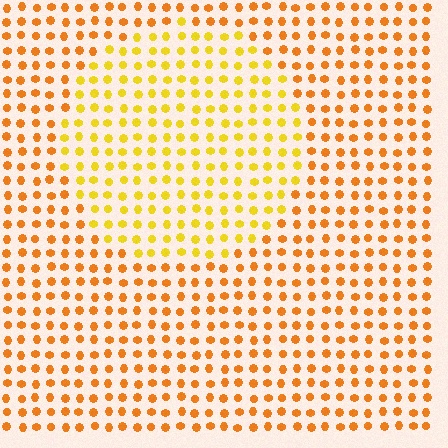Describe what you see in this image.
The image is filled with small orange elements in a uniform arrangement. A circle-shaped region is visible where the elements are tinted to a slightly different hue, forming a subtle color boundary.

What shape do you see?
I see a circle.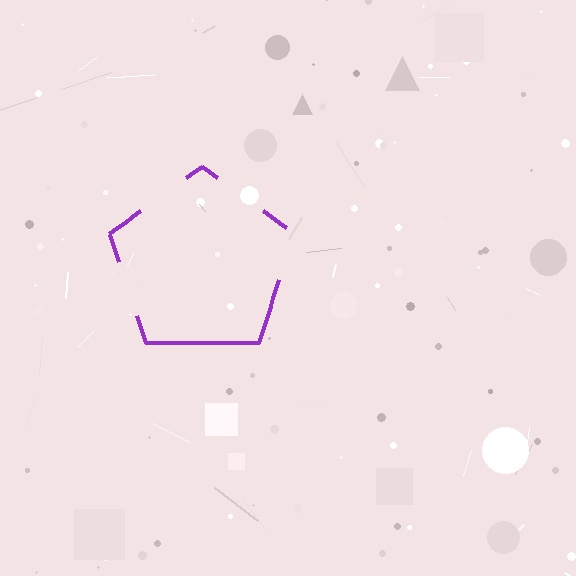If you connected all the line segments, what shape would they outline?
They would outline a pentagon.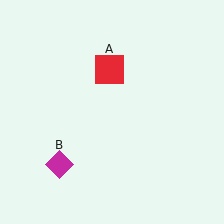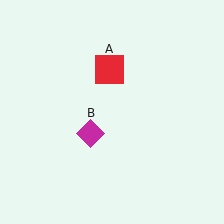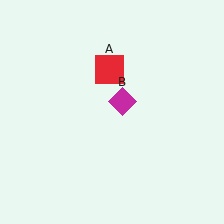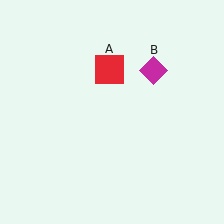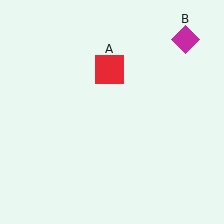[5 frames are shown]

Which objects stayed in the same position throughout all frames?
Red square (object A) remained stationary.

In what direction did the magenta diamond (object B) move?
The magenta diamond (object B) moved up and to the right.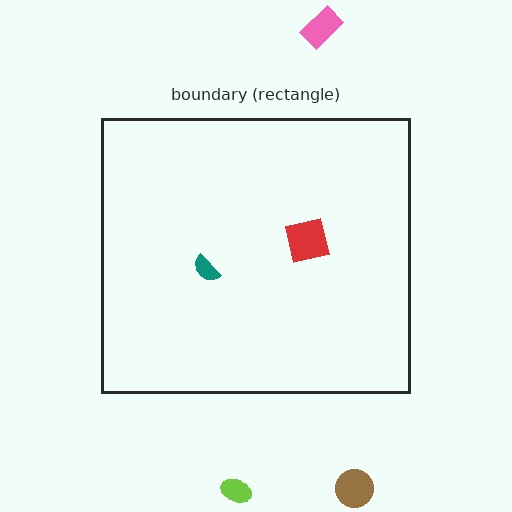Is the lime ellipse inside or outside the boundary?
Outside.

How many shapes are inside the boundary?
2 inside, 3 outside.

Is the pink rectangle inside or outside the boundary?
Outside.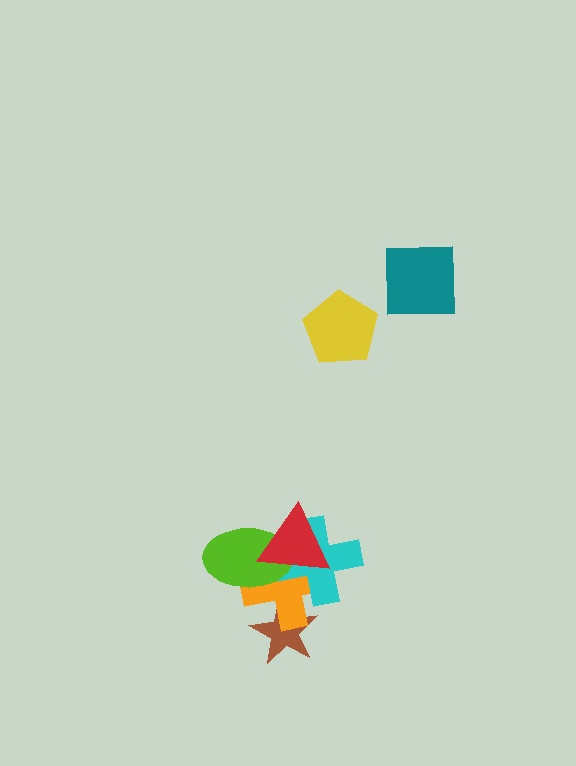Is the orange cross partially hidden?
Yes, it is partially covered by another shape.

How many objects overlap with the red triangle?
3 objects overlap with the red triangle.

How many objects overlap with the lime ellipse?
3 objects overlap with the lime ellipse.